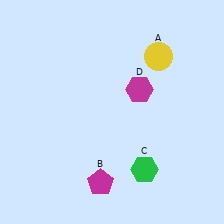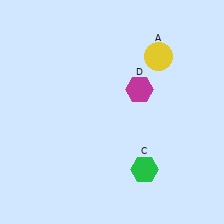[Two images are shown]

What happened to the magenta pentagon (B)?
The magenta pentagon (B) was removed in Image 2. It was in the bottom-left area of Image 1.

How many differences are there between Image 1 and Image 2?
There is 1 difference between the two images.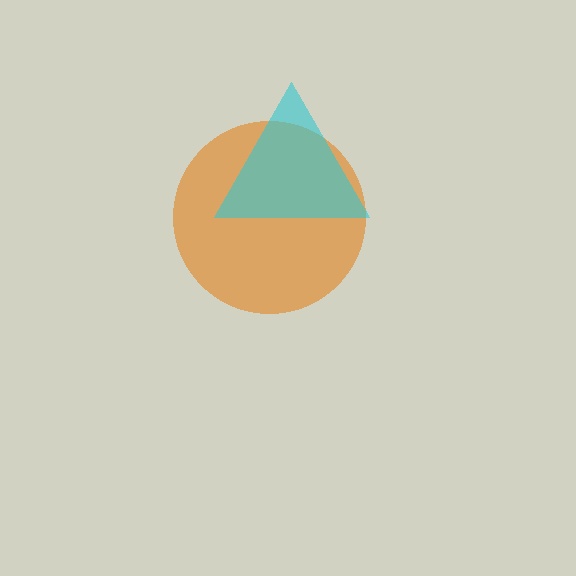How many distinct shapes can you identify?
There are 2 distinct shapes: an orange circle, a cyan triangle.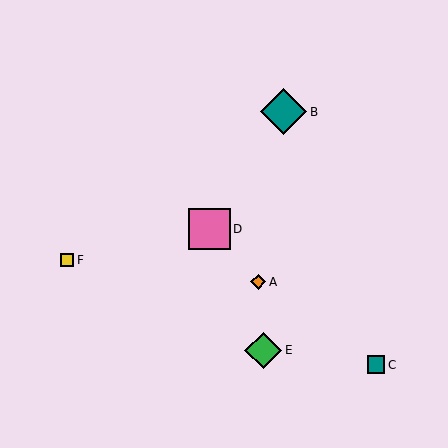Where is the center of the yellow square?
The center of the yellow square is at (67, 260).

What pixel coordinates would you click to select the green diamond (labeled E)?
Click at (263, 350) to select the green diamond E.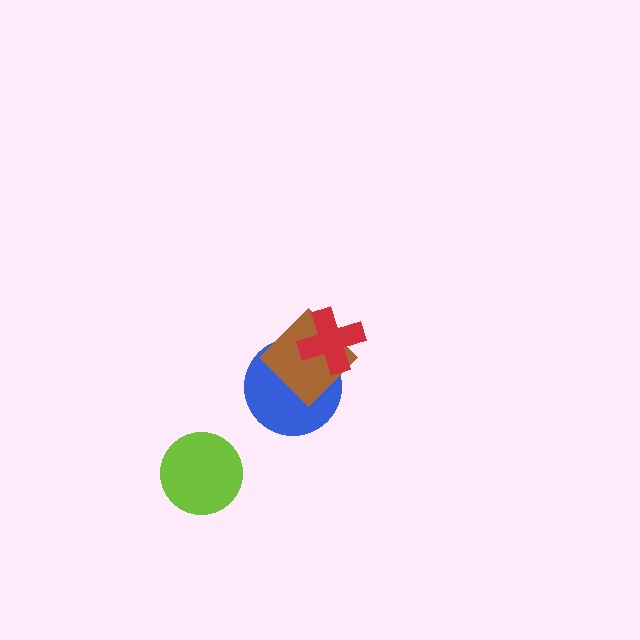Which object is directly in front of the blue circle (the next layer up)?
The brown diamond is directly in front of the blue circle.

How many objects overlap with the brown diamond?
2 objects overlap with the brown diamond.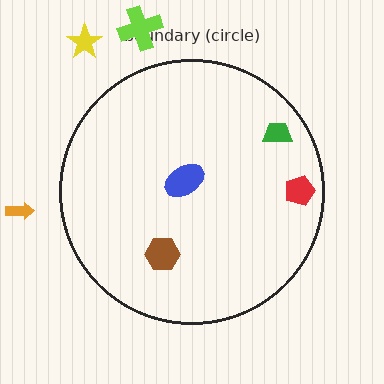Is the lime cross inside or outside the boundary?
Outside.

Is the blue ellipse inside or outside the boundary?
Inside.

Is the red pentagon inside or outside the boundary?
Inside.